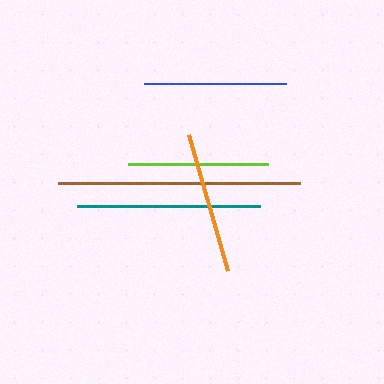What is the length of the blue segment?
The blue segment is approximately 141 pixels long.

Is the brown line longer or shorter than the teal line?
The brown line is longer than the teal line.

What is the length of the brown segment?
The brown segment is approximately 242 pixels long.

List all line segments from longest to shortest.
From longest to shortest: brown, teal, orange, blue, lime.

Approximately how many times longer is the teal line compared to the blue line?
The teal line is approximately 1.3 times the length of the blue line.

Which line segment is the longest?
The brown line is the longest at approximately 242 pixels.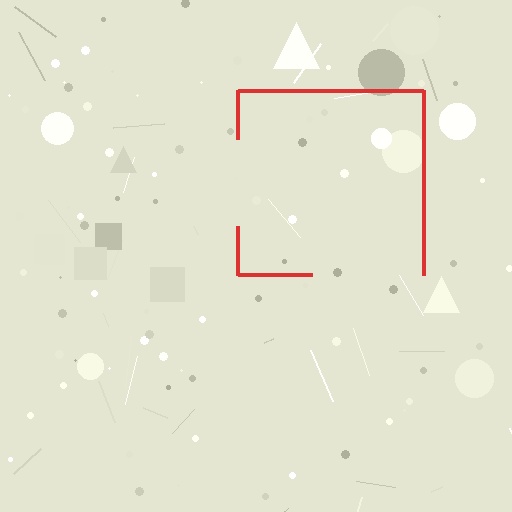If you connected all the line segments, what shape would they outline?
They would outline a square.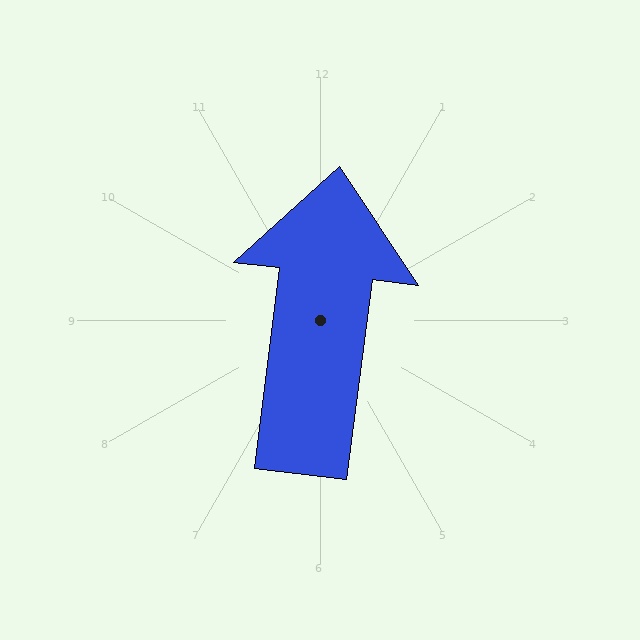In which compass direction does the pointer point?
North.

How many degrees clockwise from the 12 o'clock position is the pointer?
Approximately 7 degrees.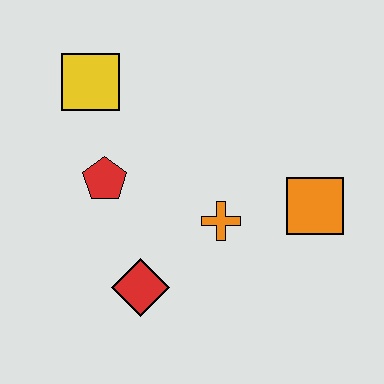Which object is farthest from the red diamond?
The yellow square is farthest from the red diamond.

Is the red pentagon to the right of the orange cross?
No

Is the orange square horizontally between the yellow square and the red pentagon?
No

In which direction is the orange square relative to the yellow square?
The orange square is to the right of the yellow square.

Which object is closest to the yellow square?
The red pentagon is closest to the yellow square.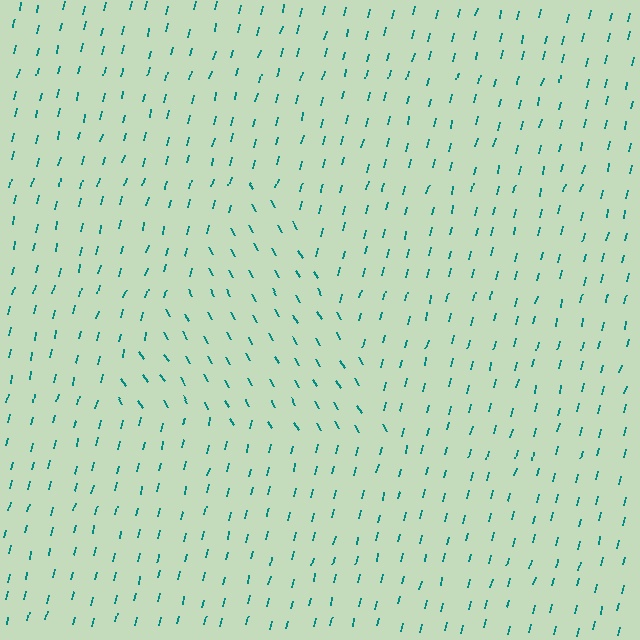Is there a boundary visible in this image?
Yes, there is a texture boundary formed by a change in line orientation.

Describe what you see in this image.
The image is filled with small teal line segments. A triangle region in the image has lines oriented differently from the surrounding lines, creating a visible texture boundary.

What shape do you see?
I see a triangle.